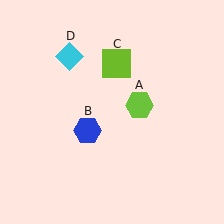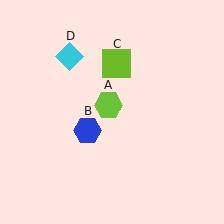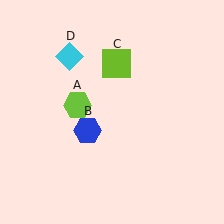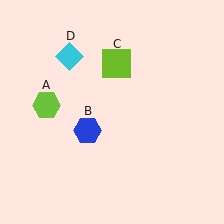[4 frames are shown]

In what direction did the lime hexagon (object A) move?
The lime hexagon (object A) moved left.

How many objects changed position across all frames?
1 object changed position: lime hexagon (object A).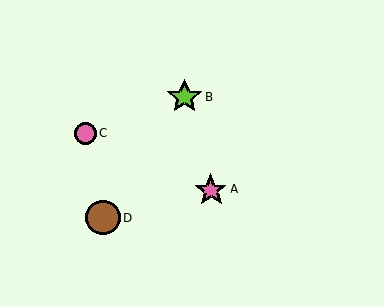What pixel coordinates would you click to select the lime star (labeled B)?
Click at (185, 97) to select the lime star B.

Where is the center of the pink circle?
The center of the pink circle is at (85, 134).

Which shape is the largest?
The lime star (labeled B) is the largest.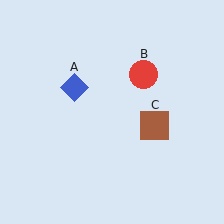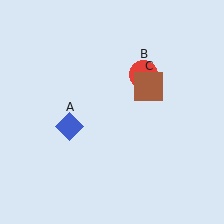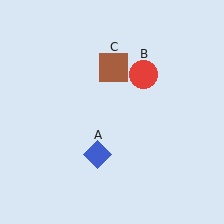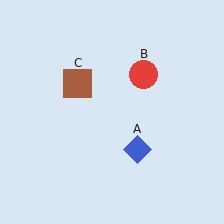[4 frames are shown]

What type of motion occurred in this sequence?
The blue diamond (object A), brown square (object C) rotated counterclockwise around the center of the scene.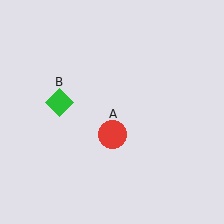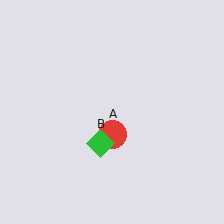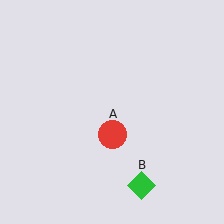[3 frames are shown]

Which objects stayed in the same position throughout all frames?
Red circle (object A) remained stationary.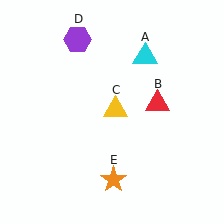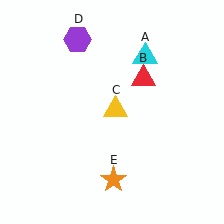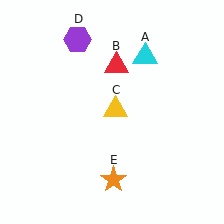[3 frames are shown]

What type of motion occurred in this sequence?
The red triangle (object B) rotated counterclockwise around the center of the scene.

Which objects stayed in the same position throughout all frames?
Cyan triangle (object A) and yellow triangle (object C) and purple hexagon (object D) and orange star (object E) remained stationary.